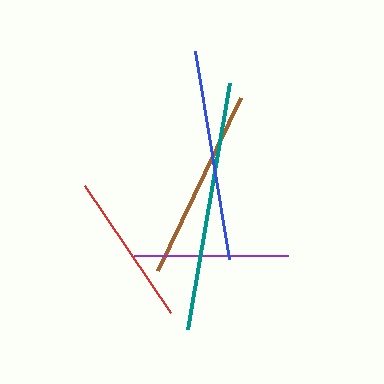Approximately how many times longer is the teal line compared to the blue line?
The teal line is approximately 1.2 times the length of the blue line.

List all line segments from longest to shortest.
From longest to shortest: teal, blue, brown, red, purple.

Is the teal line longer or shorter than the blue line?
The teal line is longer than the blue line.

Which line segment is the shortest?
The purple line is the shortest at approximately 154 pixels.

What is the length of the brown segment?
The brown segment is approximately 192 pixels long.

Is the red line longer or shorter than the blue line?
The blue line is longer than the red line.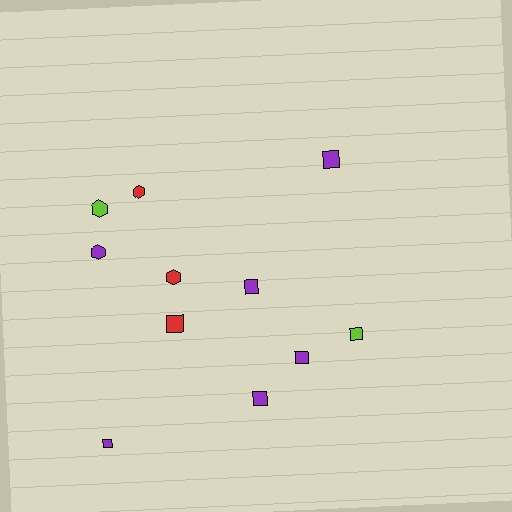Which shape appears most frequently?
Square, with 7 objects.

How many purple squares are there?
There are 5 purple squares.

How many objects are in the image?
There are 11 objects.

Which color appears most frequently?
Purple, with 6 objects.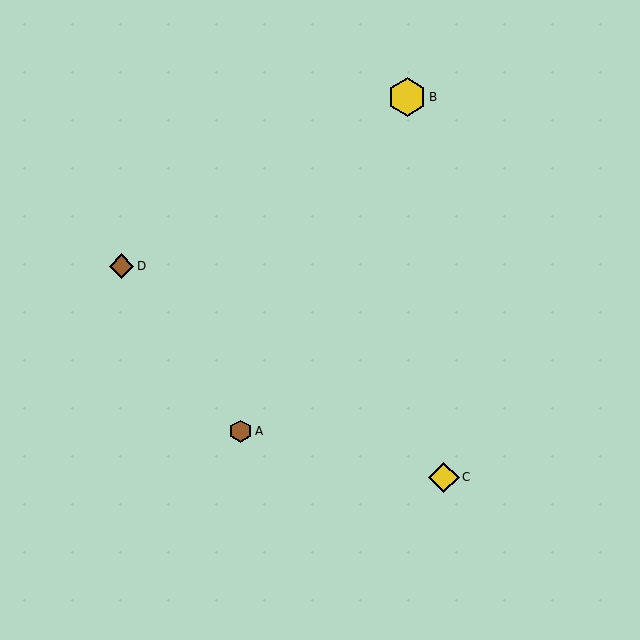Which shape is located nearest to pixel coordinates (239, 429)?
The brown hexagon (labeled A) at (240, 431) is nearest to that location.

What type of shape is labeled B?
Shape B is a yellow hexagon.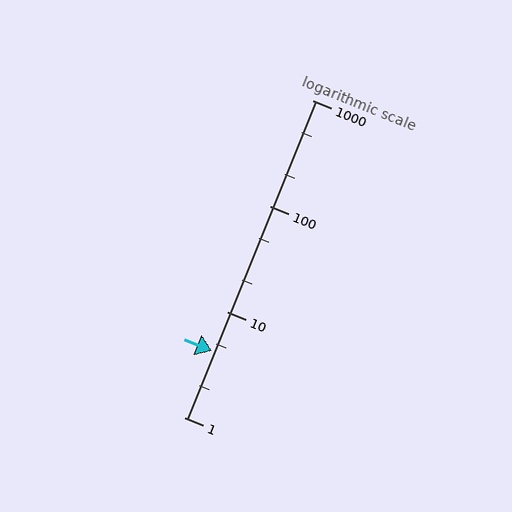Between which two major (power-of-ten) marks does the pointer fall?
The pointer is between 1 and 10.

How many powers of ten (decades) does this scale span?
The scale spans 3 decades, from 1 to 1000.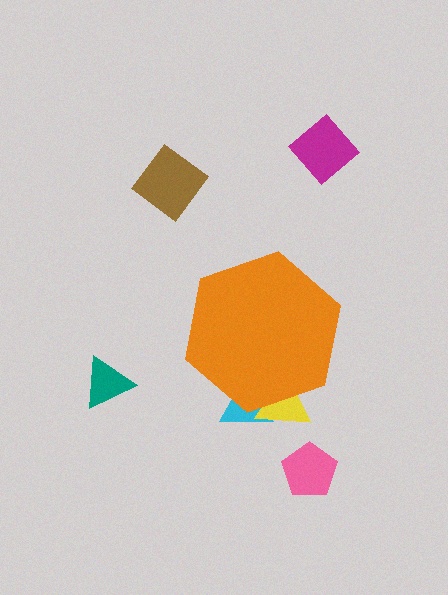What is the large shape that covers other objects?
An orange hexagon.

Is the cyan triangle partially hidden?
Yes, the cyan triangle is partially hidden behind the orange hexagon.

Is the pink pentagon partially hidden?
No, the pink pentagon is fully visible.